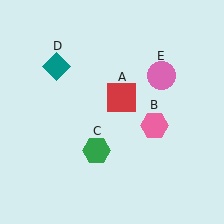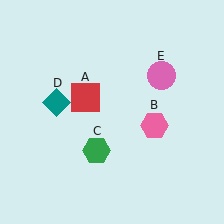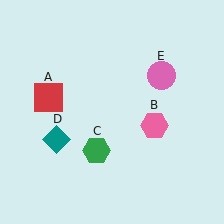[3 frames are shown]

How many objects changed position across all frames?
2 objects changed position: red square (object A), teal diamond (object D).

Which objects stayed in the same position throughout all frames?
Pink hexagon (object B) and green hexagon (object C) and pink circle (object E) remained stationary.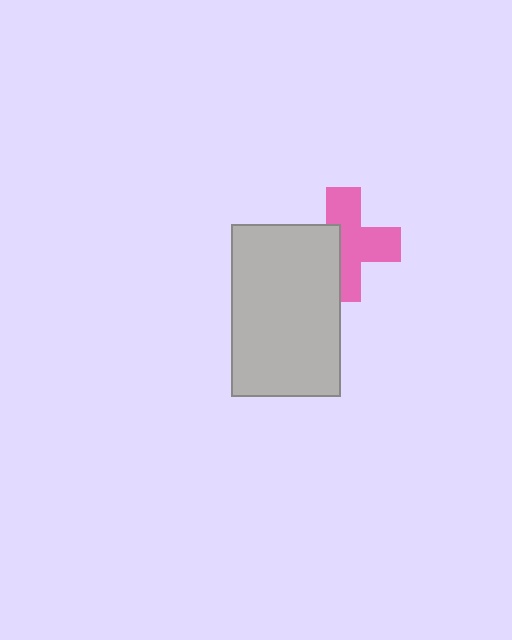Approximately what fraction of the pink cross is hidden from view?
Roughly 38% of the pink cross is hidden behind the light gray rectangle.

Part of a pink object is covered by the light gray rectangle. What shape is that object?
It is a cross.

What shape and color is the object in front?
The object in front is a light gray rectangle.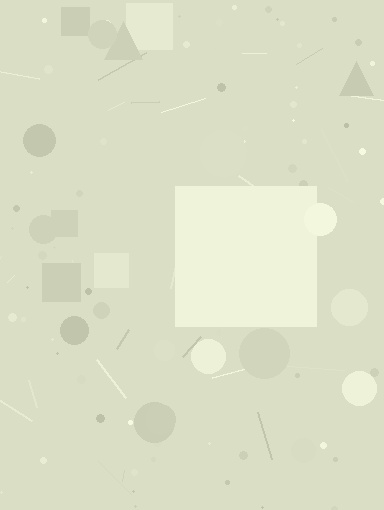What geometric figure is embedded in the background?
A square is embedded in the background.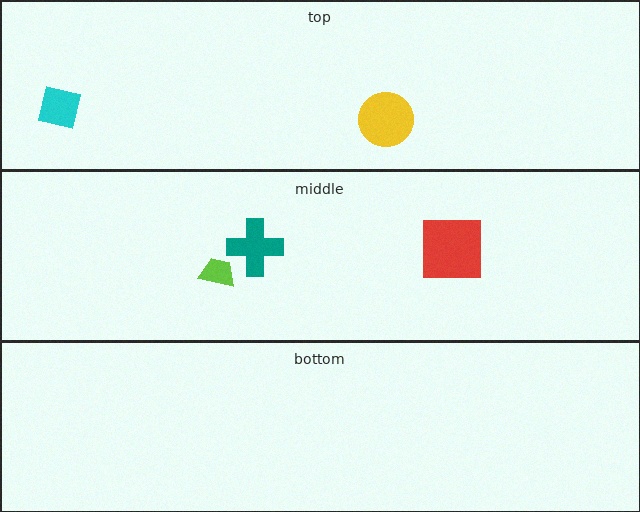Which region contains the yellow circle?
The top region.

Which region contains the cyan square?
The top region.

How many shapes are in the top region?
2.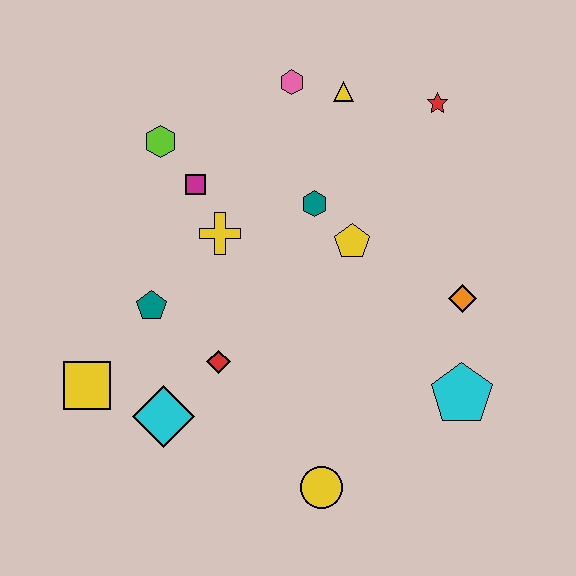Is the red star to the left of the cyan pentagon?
Yes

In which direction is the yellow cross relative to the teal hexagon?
The yellow cross is to the left of the teal hexagon.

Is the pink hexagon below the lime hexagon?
No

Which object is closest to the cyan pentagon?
The orange diamond is closest to the cyan pentagon.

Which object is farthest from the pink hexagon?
The yellow circle is farthest from the pink hexagon.